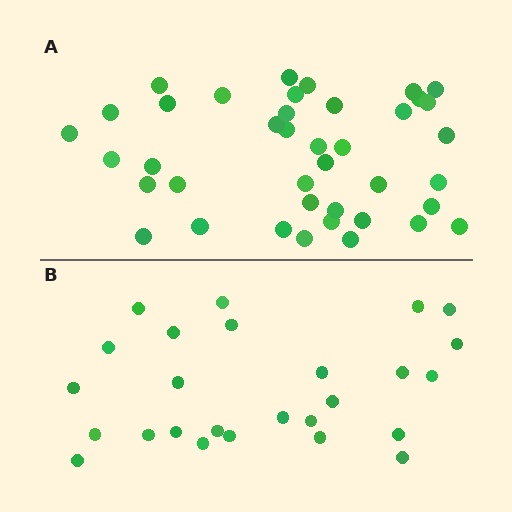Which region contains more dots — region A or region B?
Region A (the top region) has more dots.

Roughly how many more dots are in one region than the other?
Region A has approximately 15 more dots than region B.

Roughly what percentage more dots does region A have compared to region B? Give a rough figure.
About 55% more.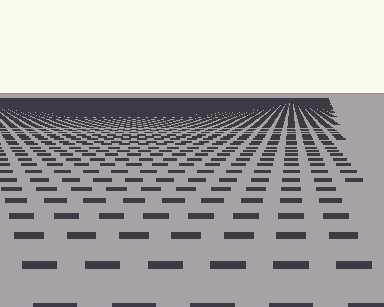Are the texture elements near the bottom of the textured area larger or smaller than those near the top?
Larger. Near the bottom, elements are closer to the viewer and appear at a bigger on-screen size.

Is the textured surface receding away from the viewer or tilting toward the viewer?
The surface is receding away from the viewer. Texture elements get smaller and denser toward the top.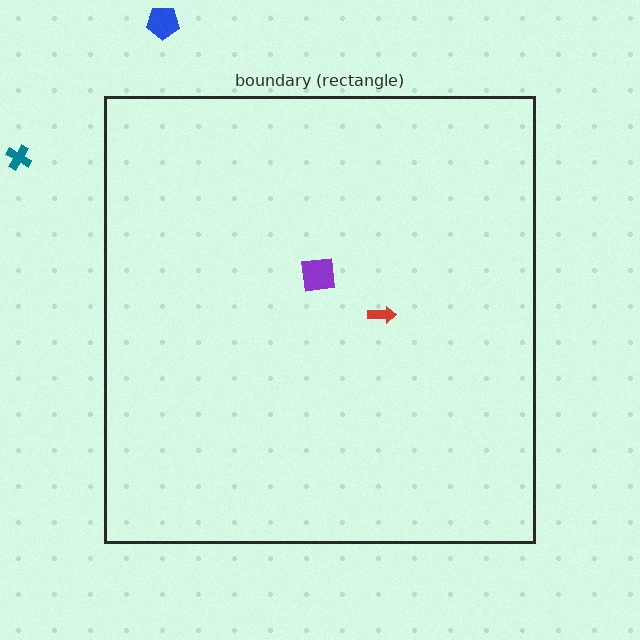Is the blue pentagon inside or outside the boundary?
Outside.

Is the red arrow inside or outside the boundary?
Inside.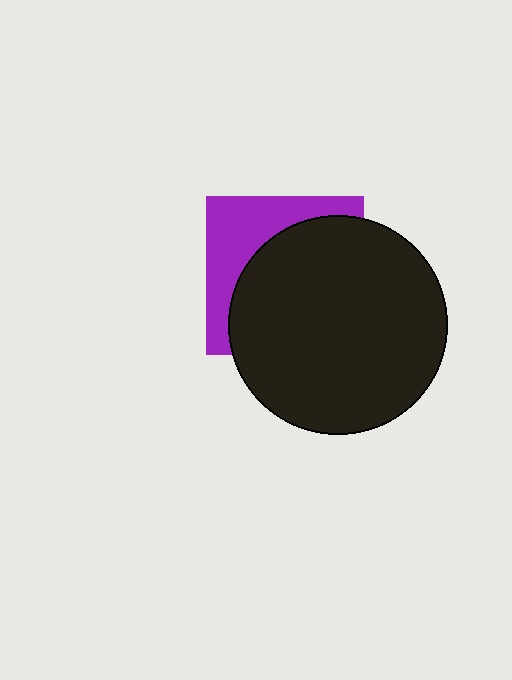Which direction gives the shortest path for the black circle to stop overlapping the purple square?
Moving toward the lower-right gives the shortest separation.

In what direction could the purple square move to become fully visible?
The purple square could move toward the upper-left. That would shift it out from behind the black circle entirely.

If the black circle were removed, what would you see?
You would see the complete purple square.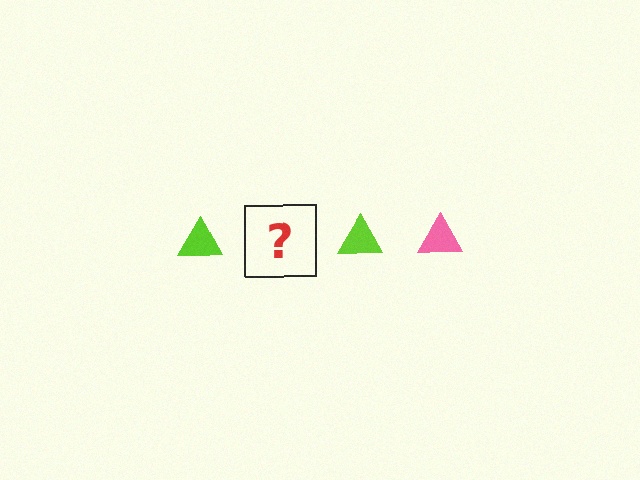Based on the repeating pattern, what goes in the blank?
The blank should be a pink triangle.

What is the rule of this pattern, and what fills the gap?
The rule is that the pattern cycles through lime, pink triangles. The gap should be filled with a pink triangle.